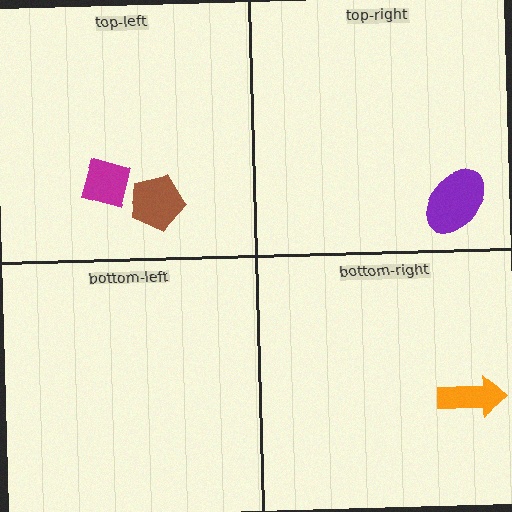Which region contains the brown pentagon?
The top-left region.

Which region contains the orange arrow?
The bottom-right region.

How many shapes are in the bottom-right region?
1.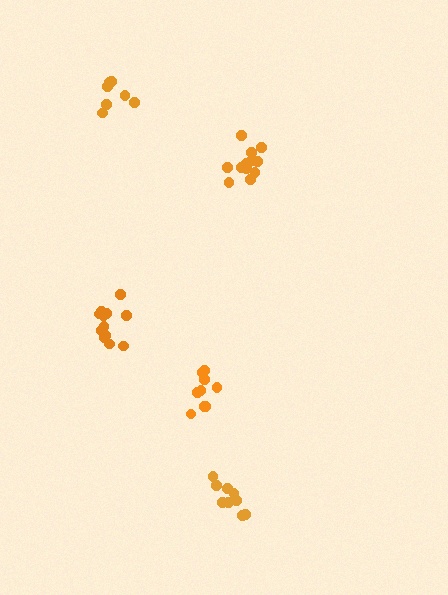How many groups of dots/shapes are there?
There are 5 groups.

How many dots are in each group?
Group 1: 9 dots, Group 2: 7 dots, Group 3: 10 dots, Group 4: 13 dots, Group 5: 12 dots (51 total).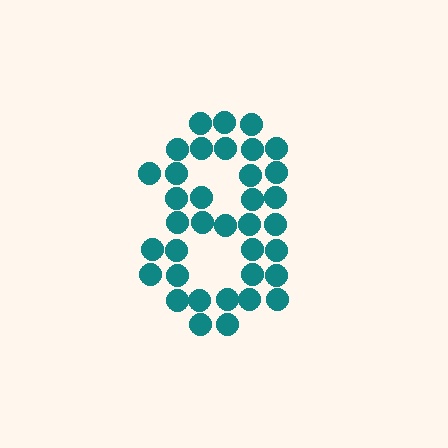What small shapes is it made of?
It is made of small circles.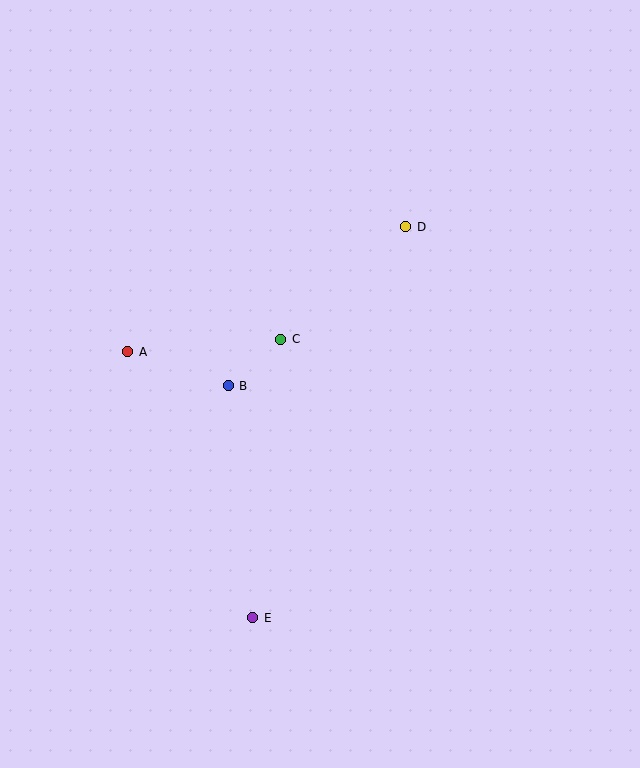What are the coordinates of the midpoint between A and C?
The midpoint between A and C is at (204, 346).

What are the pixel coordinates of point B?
Point B is at (228, 386).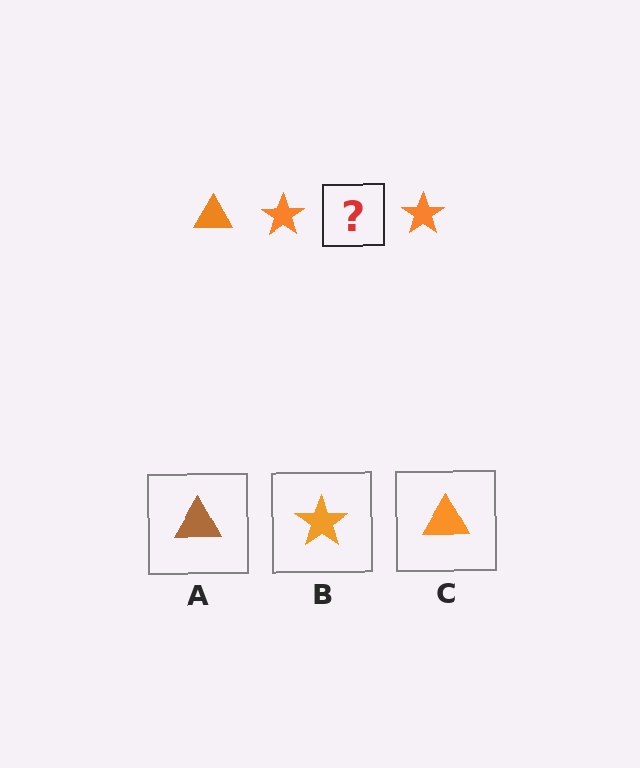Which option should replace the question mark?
Option C.